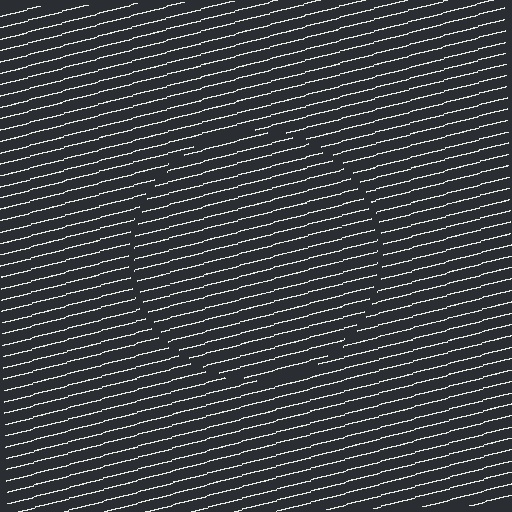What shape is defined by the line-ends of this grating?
An illusory circle. The interior of the shape contains the same grating, shifted by half a period — the contour is defined by the phase discontinuity where line-ends from the inner and outer gratings abut.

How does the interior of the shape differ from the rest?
The interior of the shape contains the same grating, shifted by half a period — the contour is defined by the phase discontinuity where line-ends from the inner and outer gratings abut.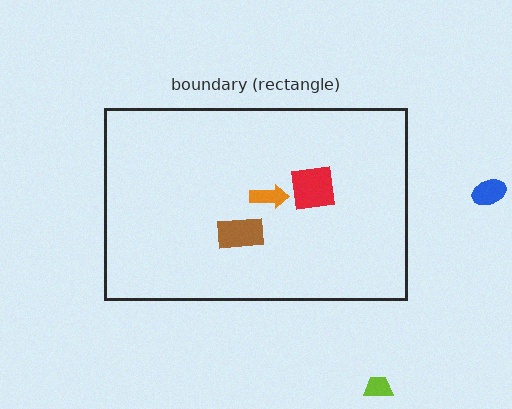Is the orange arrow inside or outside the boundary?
Inside.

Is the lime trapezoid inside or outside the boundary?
Outside.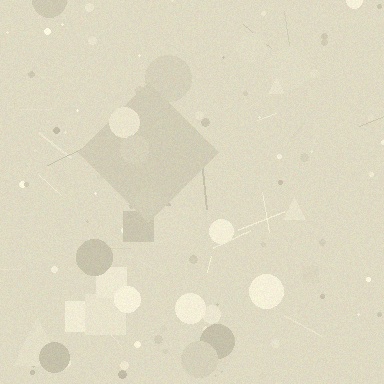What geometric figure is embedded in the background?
A diamond is embedded in the background.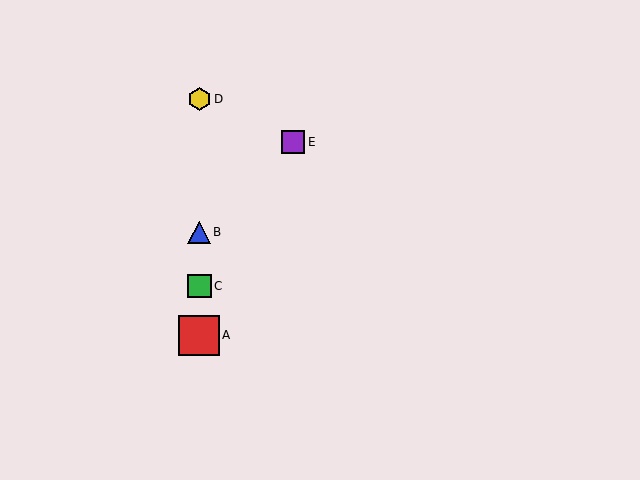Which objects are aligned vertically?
Objects A, B, C, D are aligned vertically.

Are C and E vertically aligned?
No, C is at x≈199 and E is at x≈293.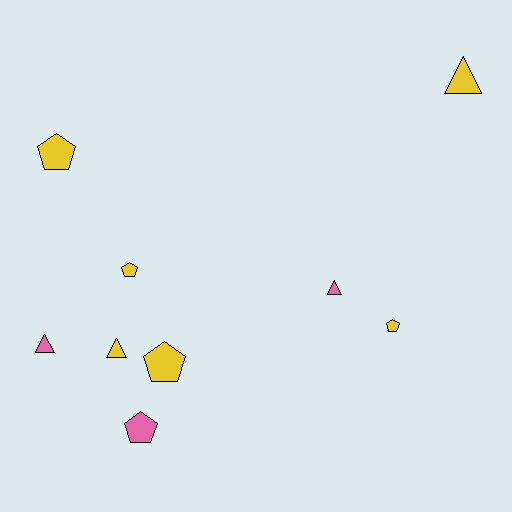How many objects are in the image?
There are 9 objects.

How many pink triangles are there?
There are 2 pink triangles.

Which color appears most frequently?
Yellow, with 6 objects.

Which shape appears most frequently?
Pentagon, with 5 objects.